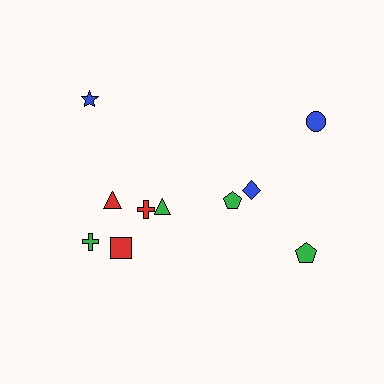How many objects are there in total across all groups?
There are 10 objects.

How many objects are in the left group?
There are 6 objects.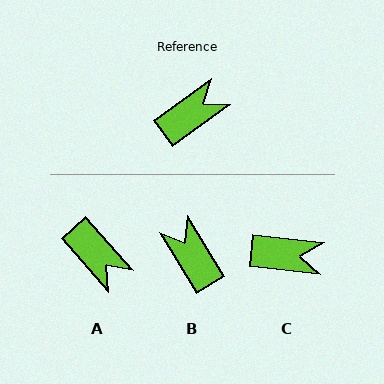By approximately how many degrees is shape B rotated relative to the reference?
Approximately 85 degrees counter-clockwise.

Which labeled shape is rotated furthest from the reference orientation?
A, about 85 degrees away.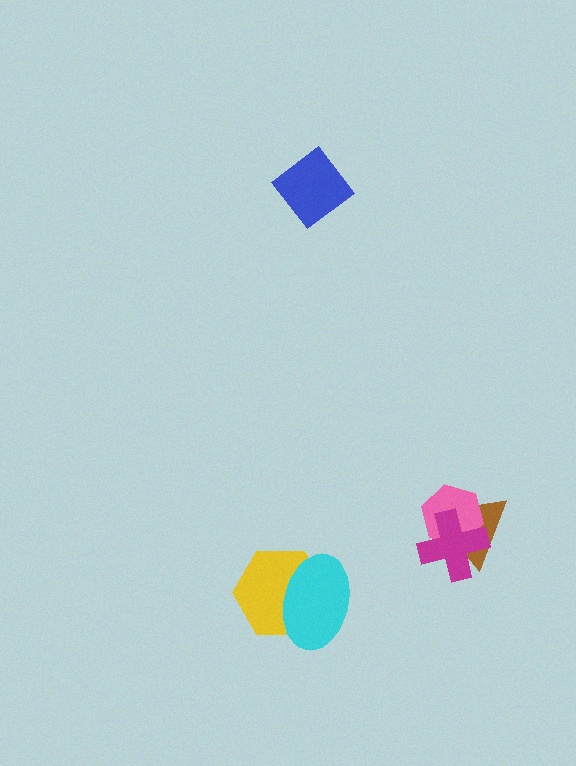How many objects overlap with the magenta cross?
2 objects overlap with the magenta cross.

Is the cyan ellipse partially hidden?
No, no other shape covers it.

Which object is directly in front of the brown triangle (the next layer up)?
The pink hexagon is directly in front of the brown triangle.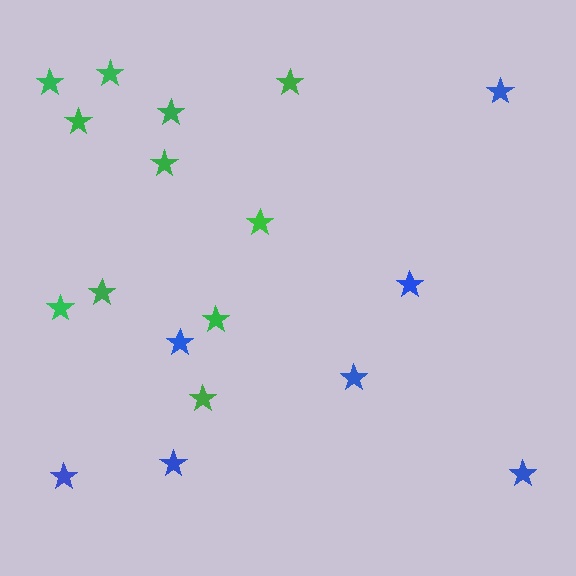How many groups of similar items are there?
There are 2 groups: one group of blue stars (7) and one group of green stars (11).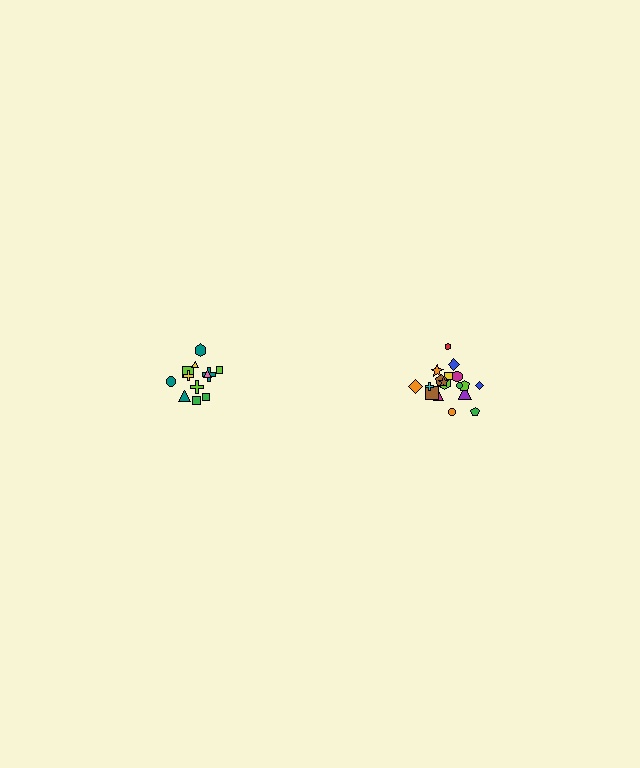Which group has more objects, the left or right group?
The right group.